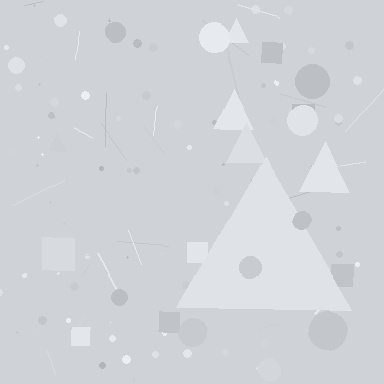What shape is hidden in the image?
A triangle is hidden in the image.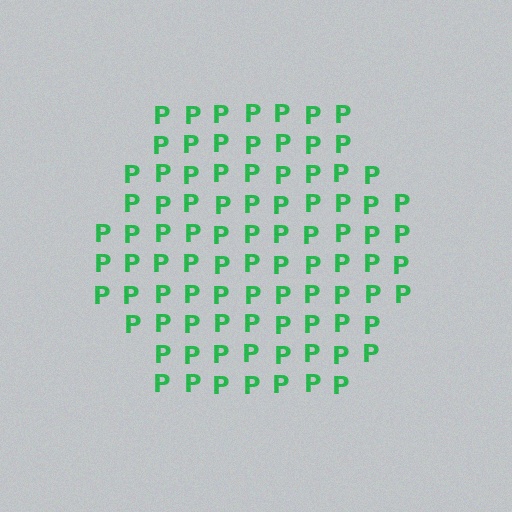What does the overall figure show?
The overall figure shows a hexagon.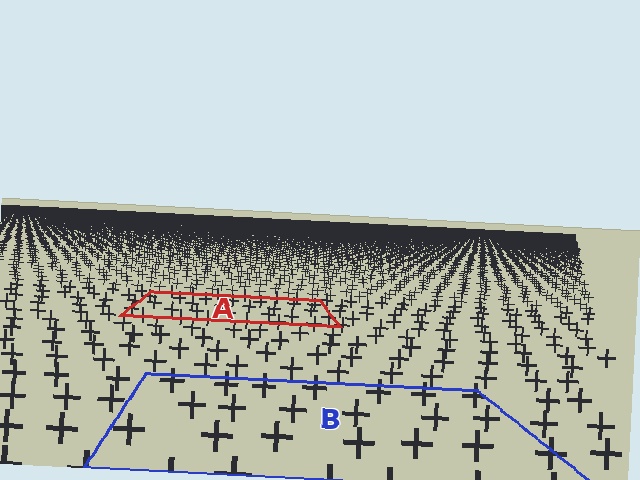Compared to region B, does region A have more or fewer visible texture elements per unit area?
Region A has more texture elements per unit area — they are packed more densely because it is farther away.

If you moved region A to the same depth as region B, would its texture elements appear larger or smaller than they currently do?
They would appear larger. At a closer depth, the same texture elements are projected at a bigger on-screen size.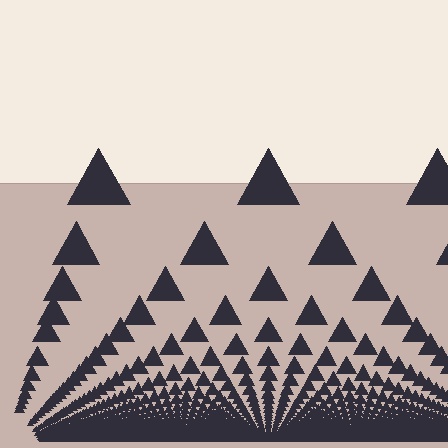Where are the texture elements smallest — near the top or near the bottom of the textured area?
Near the bottom.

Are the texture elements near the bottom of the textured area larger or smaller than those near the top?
Smaller. The gradient is inverted — elements near the bottom are smaller and denser.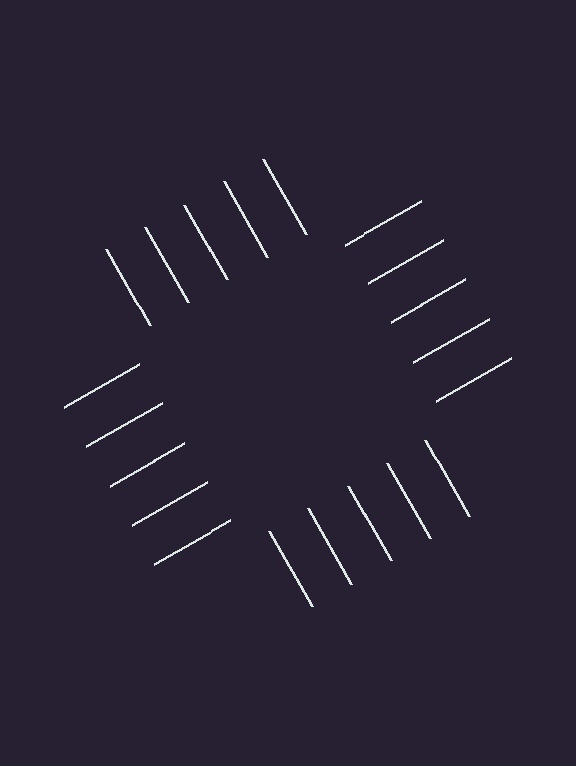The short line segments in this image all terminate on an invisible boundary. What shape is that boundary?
An illusory square — the line segments terminate on its edges but no continuous stroke is drawn.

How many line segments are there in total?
20 — 5 along each of the 4 edges.